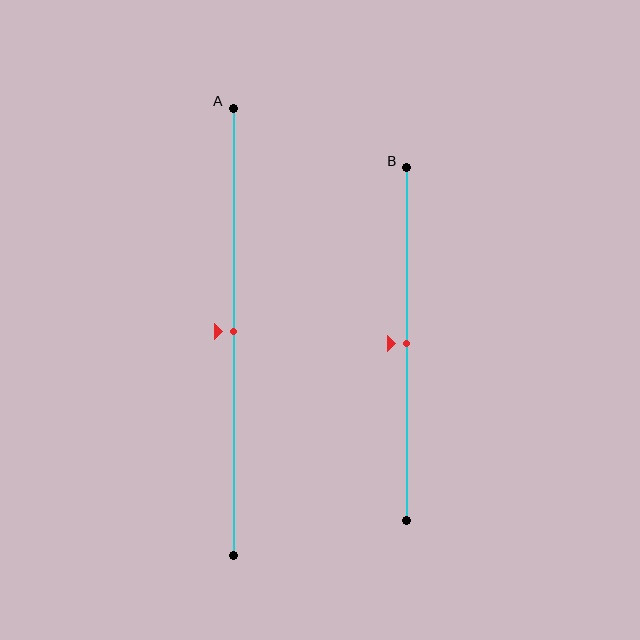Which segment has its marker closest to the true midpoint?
Segment A has its marker closest to the true midpoint.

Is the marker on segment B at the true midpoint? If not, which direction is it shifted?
Yes, the marker on segment B is at the true midpoint.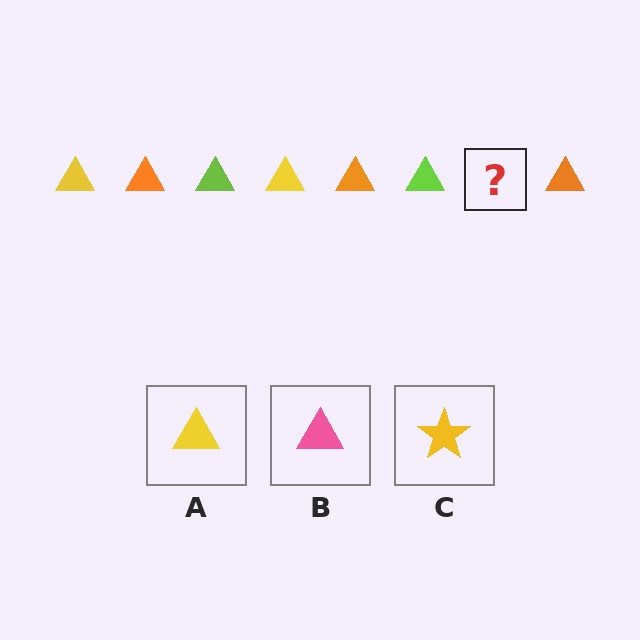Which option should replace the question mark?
Option A.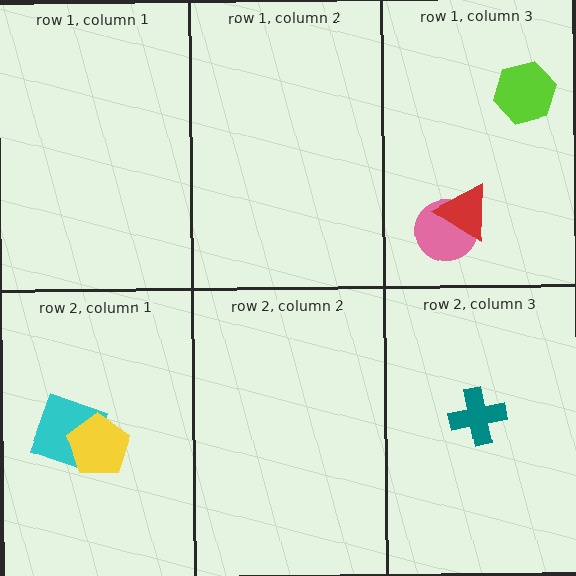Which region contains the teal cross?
The row 2, column 3 region.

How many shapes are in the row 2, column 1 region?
2.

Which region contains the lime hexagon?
The row 1, column 3 region.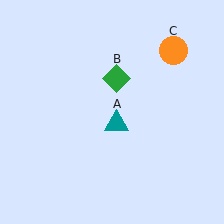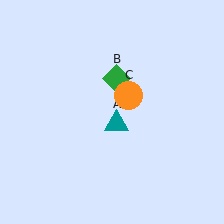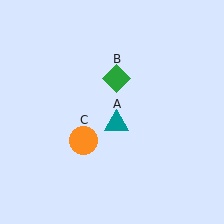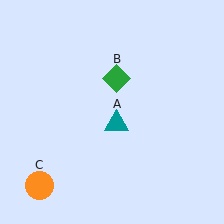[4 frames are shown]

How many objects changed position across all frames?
1 object changed position: orange circle (object C).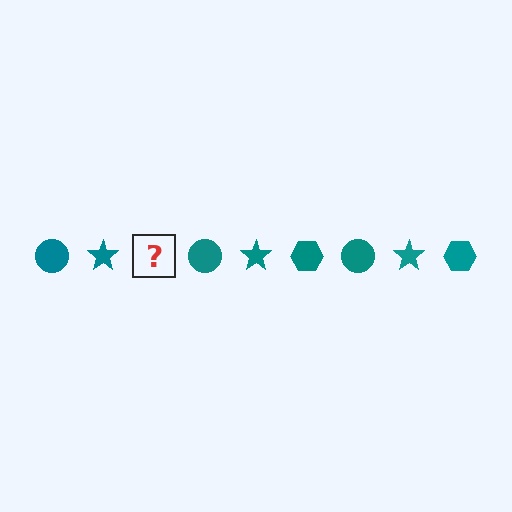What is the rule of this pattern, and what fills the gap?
The rule is that the pattern cycles through circle, star, hexagon shapes in teal. The gap should be filled with a teal hexagon.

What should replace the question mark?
The question mark should be replaced with a teal hexagon.